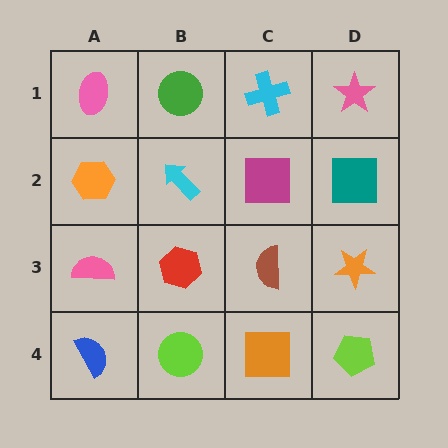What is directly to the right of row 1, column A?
A green circle.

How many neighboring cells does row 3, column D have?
3.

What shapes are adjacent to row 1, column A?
An orange hexagon (row 2, column A), a green circle (row 1, column B).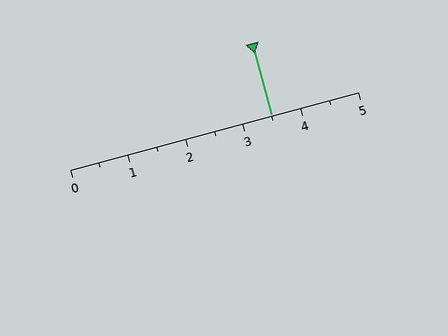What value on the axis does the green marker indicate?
The marker indicates approximately 3.5.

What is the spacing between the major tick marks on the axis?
The major ticks are spaced 1 apart.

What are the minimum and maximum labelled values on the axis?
The axis runs from 0 to 5.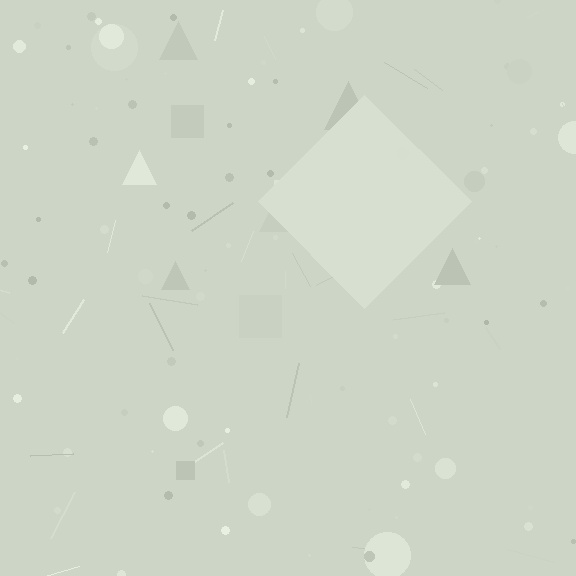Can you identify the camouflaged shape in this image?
The camouflaged shape is a diamond.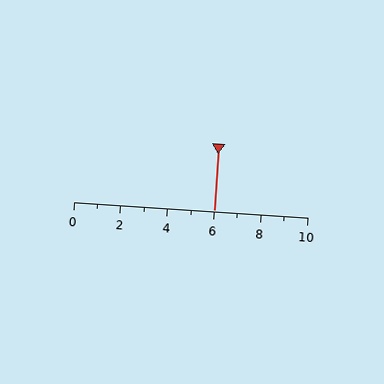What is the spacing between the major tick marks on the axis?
The major ticks are spaced 2 apart.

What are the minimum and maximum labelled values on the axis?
The axis runs from 0 to 10.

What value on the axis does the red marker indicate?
The marker indicates approximately 6.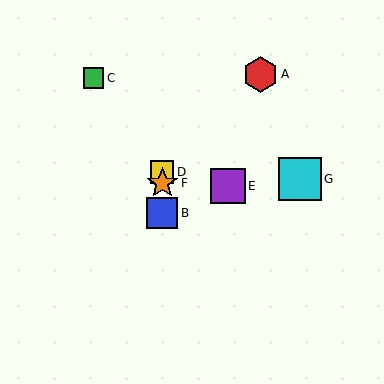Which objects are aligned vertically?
Objects B, D, F are aligned vertically.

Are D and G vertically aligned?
No, D is at x≈162 and G is at x≈300.